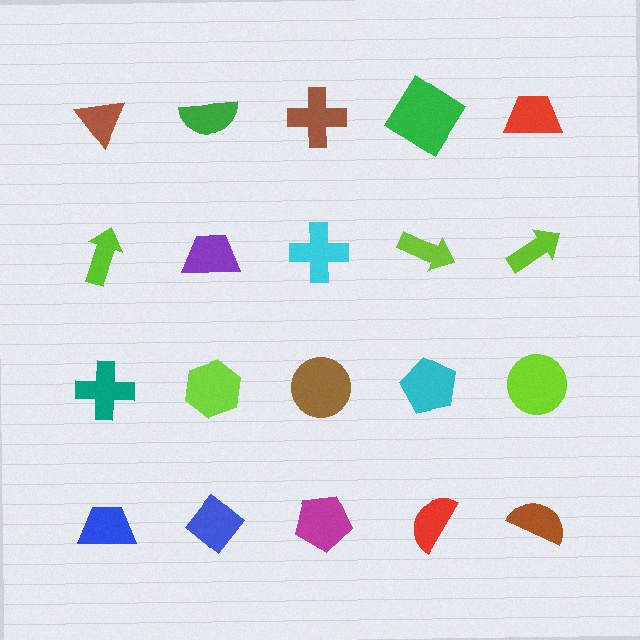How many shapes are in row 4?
5 shapes.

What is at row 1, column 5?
A red trapezoid.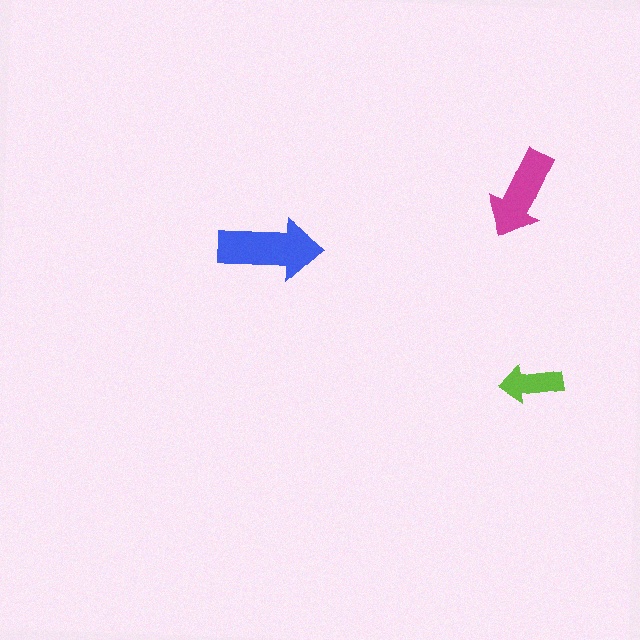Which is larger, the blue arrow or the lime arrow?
The blue one.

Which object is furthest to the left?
The blue arrow is leftmost.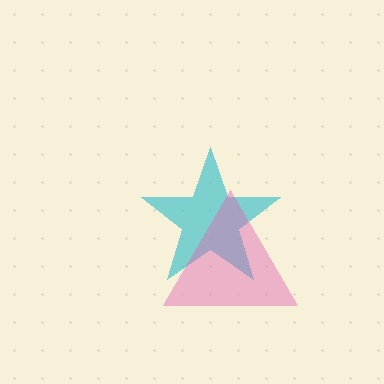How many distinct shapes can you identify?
There are 2 distinct shapes: a cyan star, a pink triangle.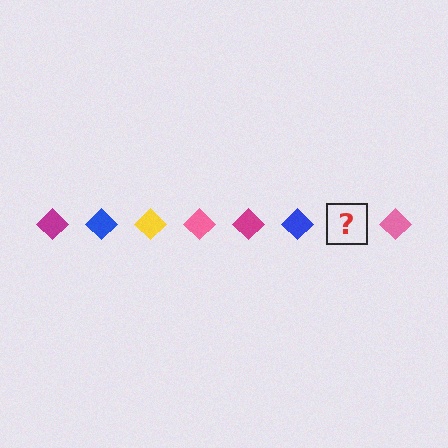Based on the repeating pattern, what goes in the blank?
The blank should be a yellow diamond.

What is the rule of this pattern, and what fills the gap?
The rule is that the pattern cycles through magenta, blue, yellow, pink diamonds. The gap should be filled with a yellow diamond.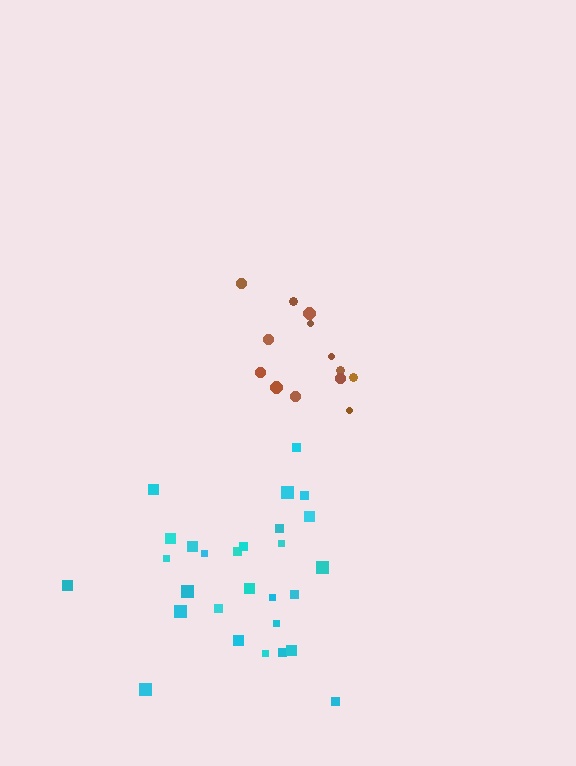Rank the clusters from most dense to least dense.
cyan, brown.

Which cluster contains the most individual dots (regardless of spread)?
Cyan (28).